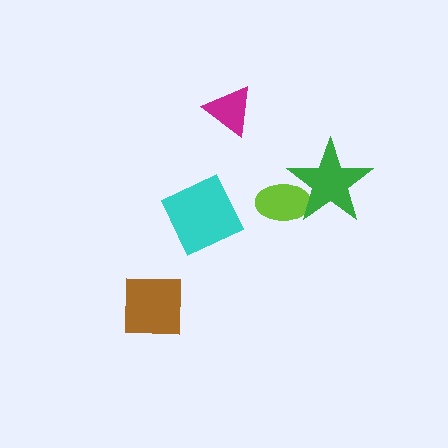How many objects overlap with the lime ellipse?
1 object overlaps with the lime ellipse.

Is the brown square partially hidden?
No, no other shape covers it.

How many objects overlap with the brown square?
0 objects overlap with the brown square.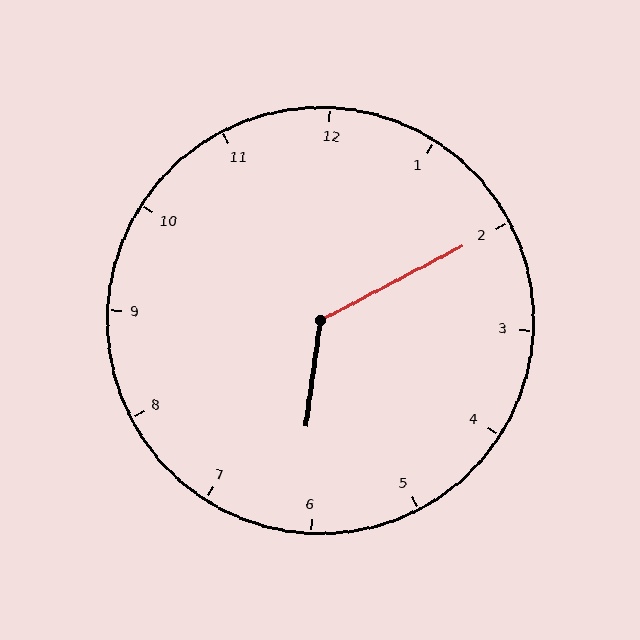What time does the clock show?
6:10.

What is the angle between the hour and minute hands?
Approximately 125 degrees.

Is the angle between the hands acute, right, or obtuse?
It is obtuse.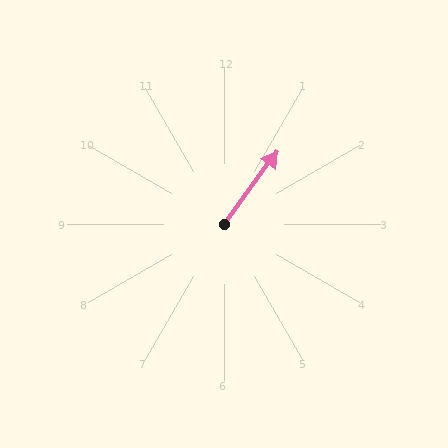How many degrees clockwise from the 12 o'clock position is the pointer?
Approximately 36 degrees.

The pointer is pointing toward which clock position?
Roughly 1 o'clock.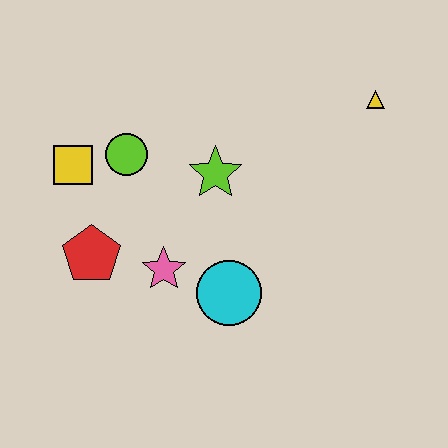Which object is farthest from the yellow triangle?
The red pentagon is farthest from the yellow triangle.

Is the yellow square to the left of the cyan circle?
Yes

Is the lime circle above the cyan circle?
Yes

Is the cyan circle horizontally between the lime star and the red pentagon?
No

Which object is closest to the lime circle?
The yellow square is closest to the lime circle.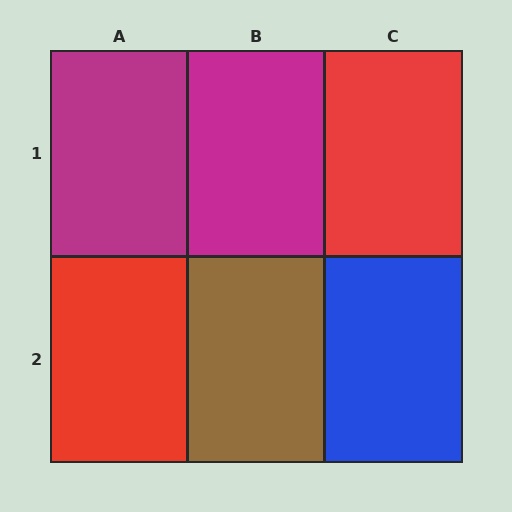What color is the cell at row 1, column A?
Magenta.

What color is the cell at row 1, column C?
Red.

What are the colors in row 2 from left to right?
Red, brown, blue.